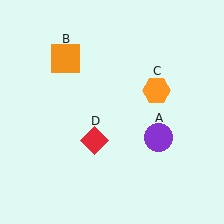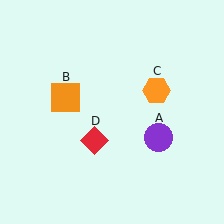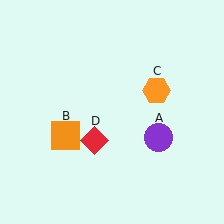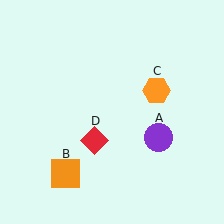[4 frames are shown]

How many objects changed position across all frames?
1 object changed position: orange square (object B).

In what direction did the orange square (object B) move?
The orange square (object B) moved down.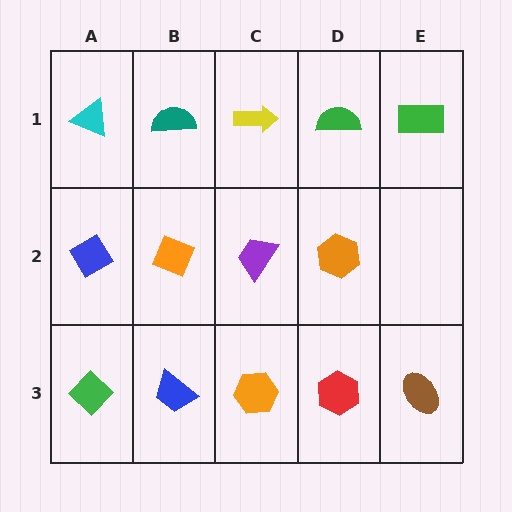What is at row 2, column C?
A purple trapezoid.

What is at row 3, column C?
An orange hexagon.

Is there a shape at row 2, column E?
No, that cell is empty.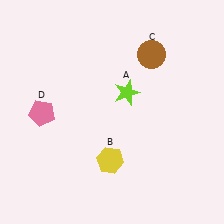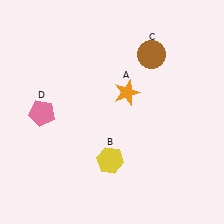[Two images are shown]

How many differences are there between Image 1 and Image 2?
There is 1 difference between the two images.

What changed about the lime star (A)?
In Image 1, A is lime. In Image 2, it changed to orange.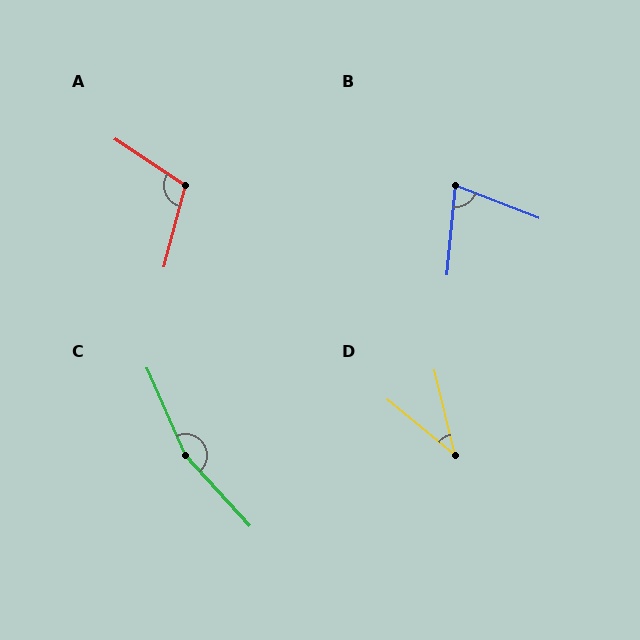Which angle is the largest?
C, at approximately 161 degrees.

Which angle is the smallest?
D, at approximately 37 degrees.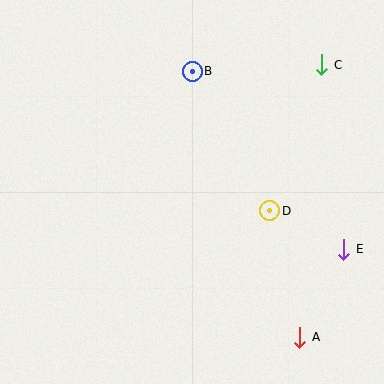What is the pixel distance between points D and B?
The distance between D and B is 160 pixels.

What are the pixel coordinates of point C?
Point C is at (322, 65).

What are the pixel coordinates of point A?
Point A is at (300, 337).